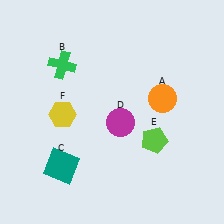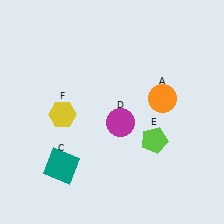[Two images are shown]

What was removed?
The green cross (B) was removed in Image 2.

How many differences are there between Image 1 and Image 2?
There is 1 difference between the two images.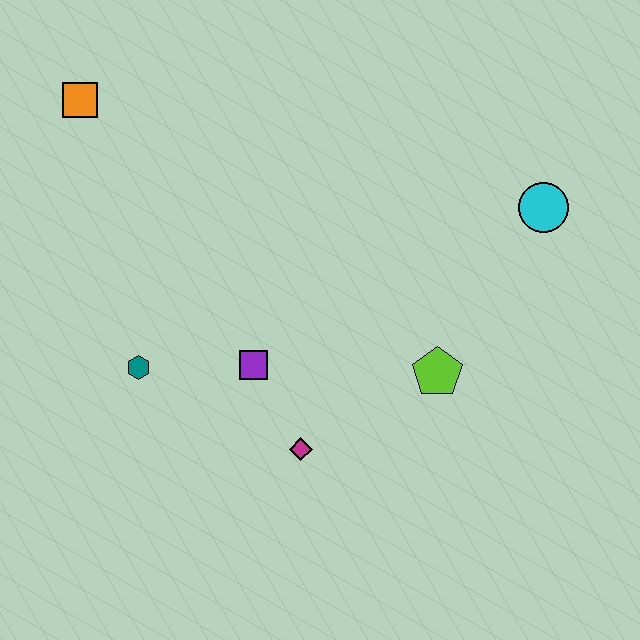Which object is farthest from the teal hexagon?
The cyan circle is farthest from the teal hexagon.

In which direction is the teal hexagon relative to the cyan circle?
The teal hexagon is to the left of the cyan circle.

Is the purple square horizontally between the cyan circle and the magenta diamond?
No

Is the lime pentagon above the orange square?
No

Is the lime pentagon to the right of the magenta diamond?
Yes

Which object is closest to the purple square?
The magenta diamond is closest to the purple square.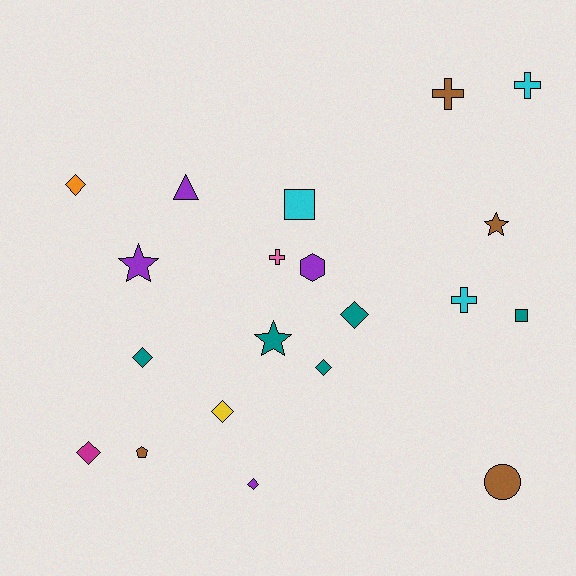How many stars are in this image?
There are 3 stars.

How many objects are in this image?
There are 20 objects.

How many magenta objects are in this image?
There is 1 magenta object.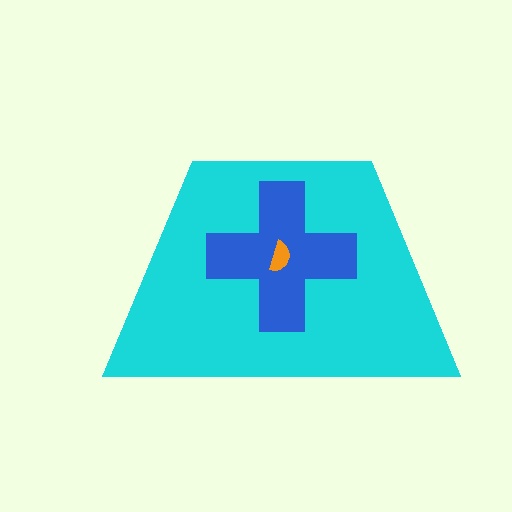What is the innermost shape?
The orange semicircle.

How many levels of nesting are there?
3.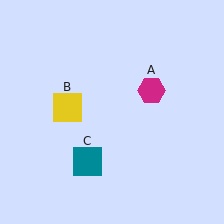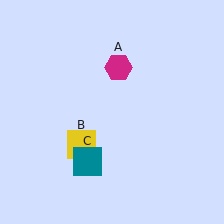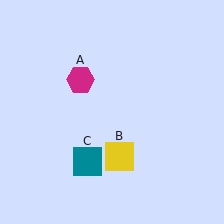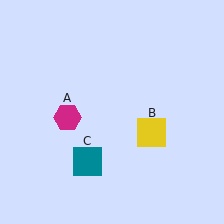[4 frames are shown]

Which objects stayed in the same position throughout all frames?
Teal square (object C) remained stationary.